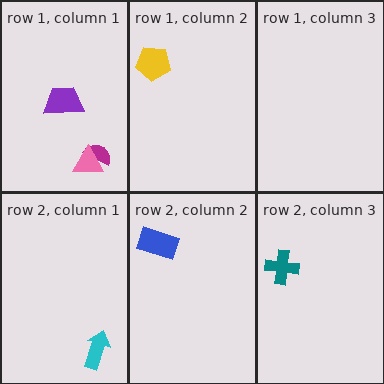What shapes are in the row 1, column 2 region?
The yellow pentagon.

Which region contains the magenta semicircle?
The row 1, column 1 region.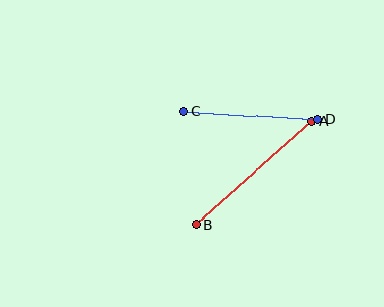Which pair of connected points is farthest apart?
Points A and B are farthest apart.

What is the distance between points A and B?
The distance is approximately 155 pixels.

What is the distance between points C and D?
The distance is approximately 134 pixels.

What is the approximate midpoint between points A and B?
The midpoint is at approximately (253, 173) pixels.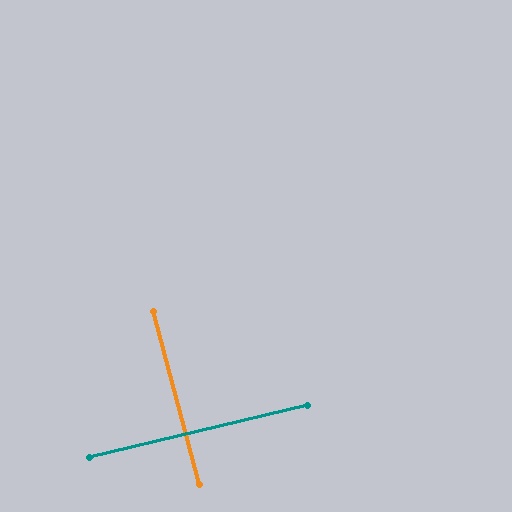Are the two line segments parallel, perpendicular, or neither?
Perpendicular — they meet at approximately 89°.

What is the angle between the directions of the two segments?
Approximately 89 degrees.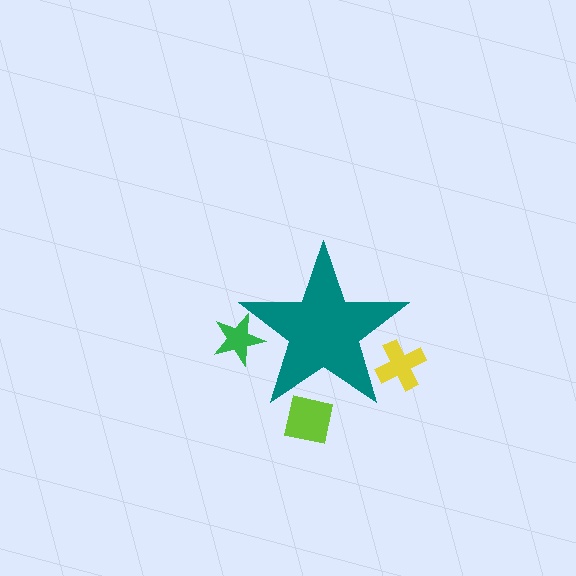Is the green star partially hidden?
Yes, the green star is partially hidden behind the teal star.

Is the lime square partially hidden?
Yes, the lime square is partially hidden behind the teal star.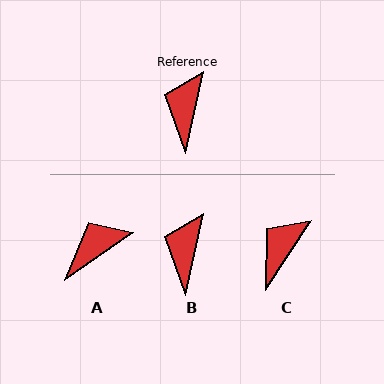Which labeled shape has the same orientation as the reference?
B.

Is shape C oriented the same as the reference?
No, it is off by about 21 degrees.